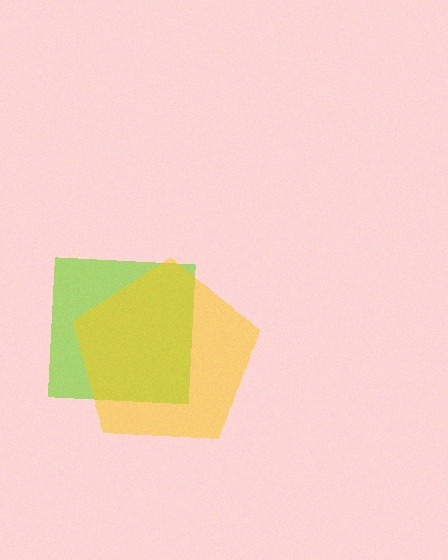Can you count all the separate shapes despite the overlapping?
Yes, there are 2 separate shapes.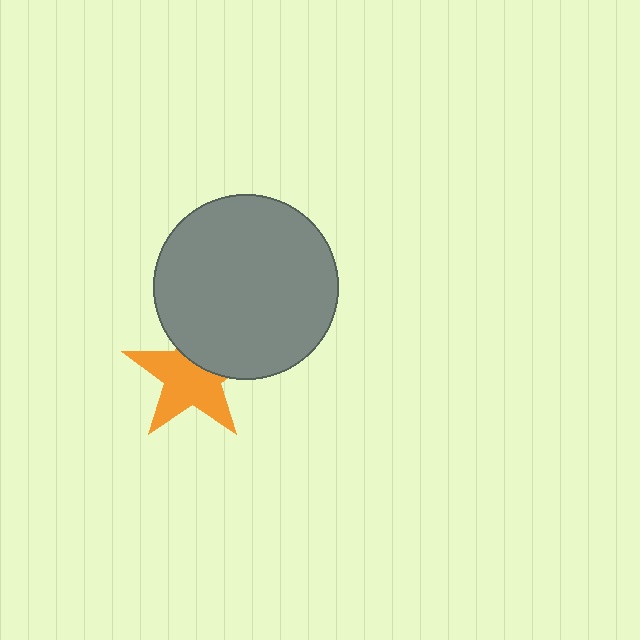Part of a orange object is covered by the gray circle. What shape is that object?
It is a star.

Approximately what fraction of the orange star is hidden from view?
Roughly 34% of the orange star is hidden behind the gray circle.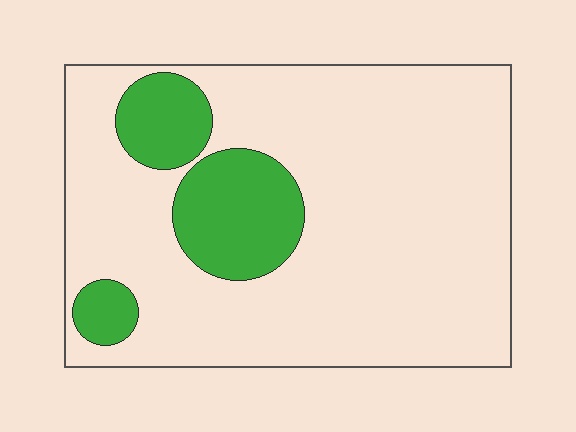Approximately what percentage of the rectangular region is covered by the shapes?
Approximately 20%.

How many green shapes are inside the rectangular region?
3.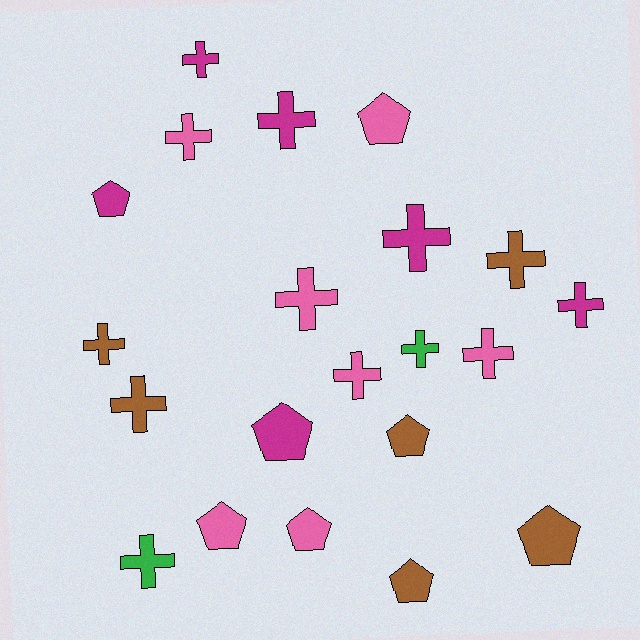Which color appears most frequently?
Pink, with 7 objects.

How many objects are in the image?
There are 21 objects.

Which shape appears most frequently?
Cross, with 13 objects.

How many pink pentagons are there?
There are 3 pink pentagons.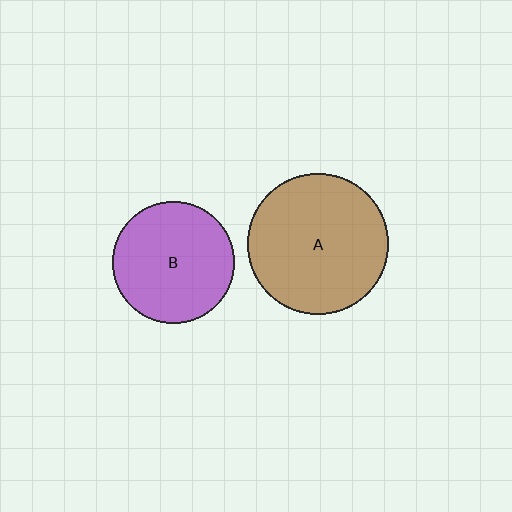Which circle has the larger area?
Circle A (brown).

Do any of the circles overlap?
No, none of the circles overlap.